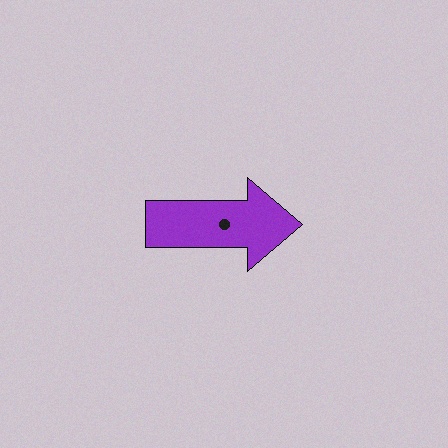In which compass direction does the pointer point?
East.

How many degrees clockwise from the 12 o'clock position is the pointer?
Approximately 90 degrees.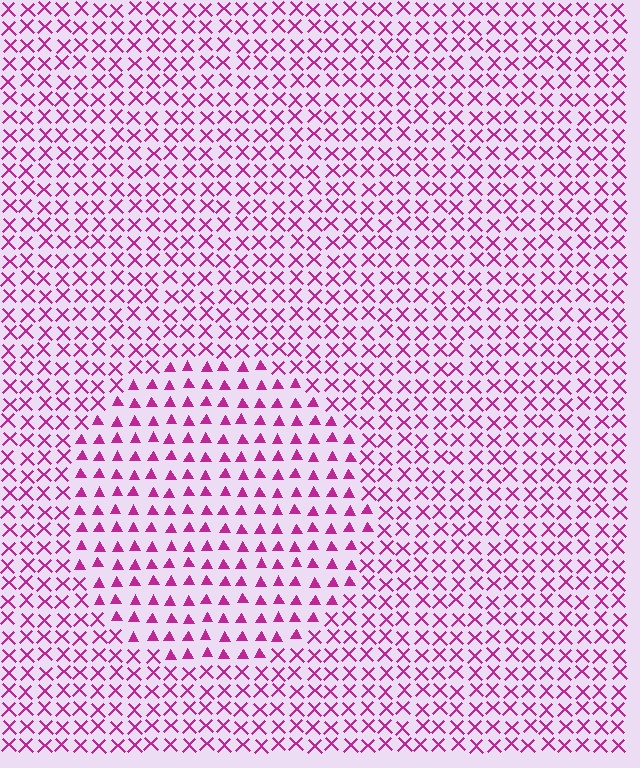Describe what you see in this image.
The image is filled with small magenta elements arranged in a uniform grid. A circle-shaped region contains triangles, while the surrounding area contains X marks. The boundary is defined purely by the change in element shape.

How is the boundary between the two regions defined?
The boundary is defined by a change in element shape: triangles inside vs. X marks outside. All elements share the same color and spacing.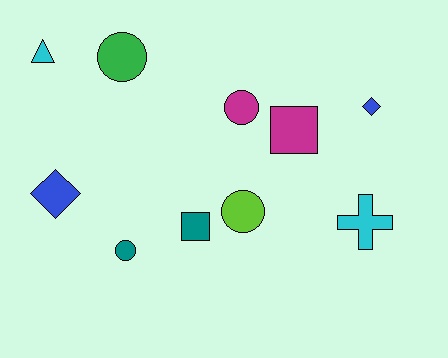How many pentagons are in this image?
There are no pentagons.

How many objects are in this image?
There are 10 objects.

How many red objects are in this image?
There are no red objects.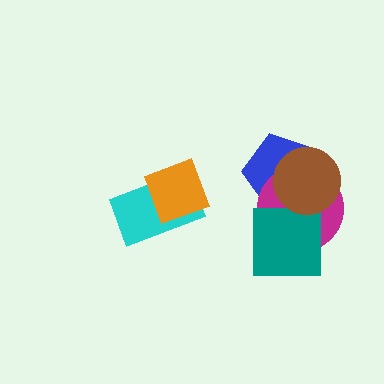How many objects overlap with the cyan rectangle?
1 object overlaps with the cyan rectangle.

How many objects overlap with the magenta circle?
3 objects overlap with the magenta circle.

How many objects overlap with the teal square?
1 object overlaps with the teal square.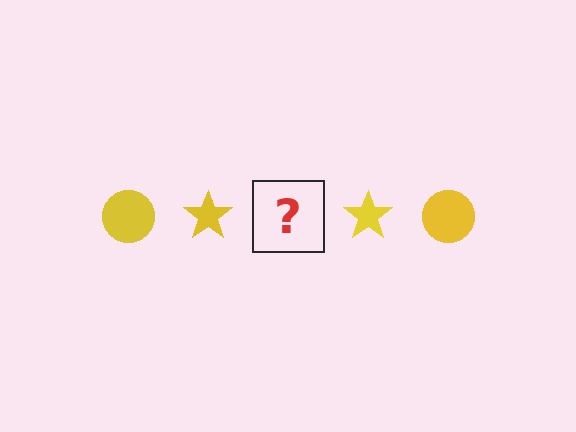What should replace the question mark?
The question mark should be replaced with a yellow circle.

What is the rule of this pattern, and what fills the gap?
The rule is that the pattern cycles through circle, star shapes in yellow. The gap should be filled with a yellow circle.